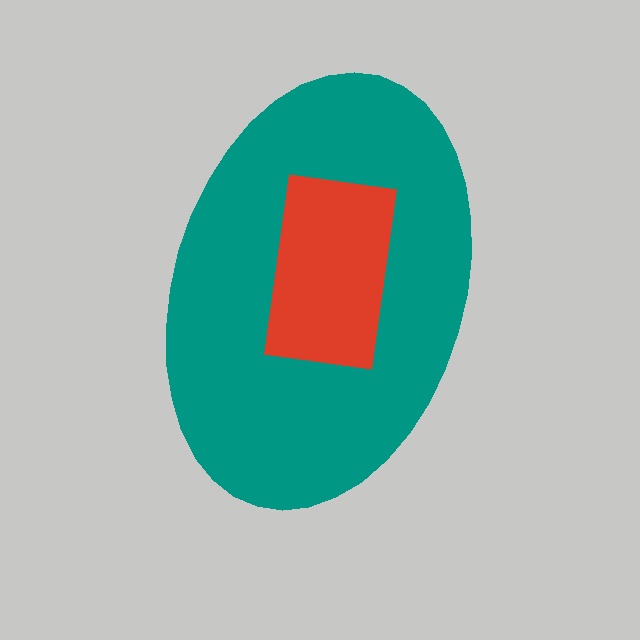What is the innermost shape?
The red rectangle.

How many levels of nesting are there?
2.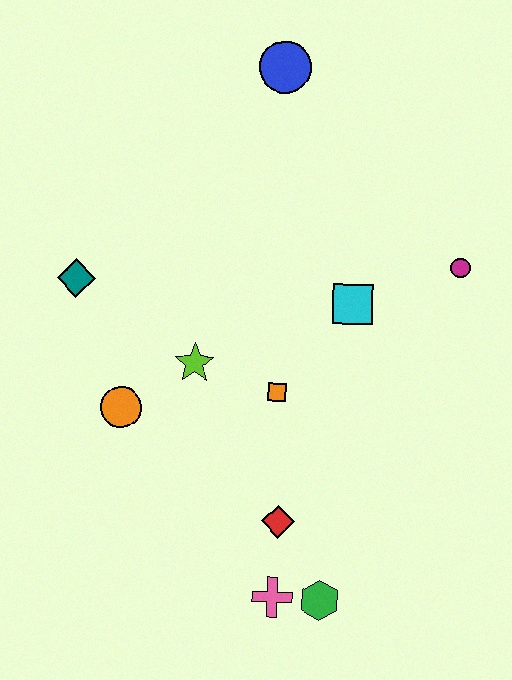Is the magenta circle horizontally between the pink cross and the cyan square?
No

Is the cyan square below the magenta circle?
Yes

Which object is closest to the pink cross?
The green hexagon is closest to the pink cross.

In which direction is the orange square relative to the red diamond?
The orange square is above the red diamond.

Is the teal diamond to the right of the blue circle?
No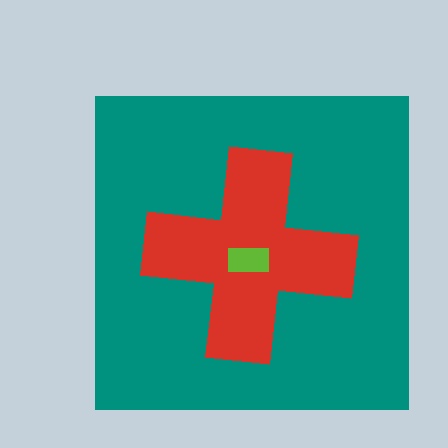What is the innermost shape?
The lime rectangle.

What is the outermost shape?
The teal square.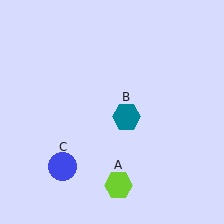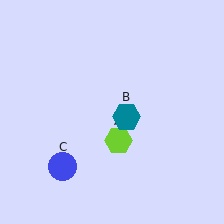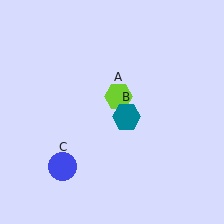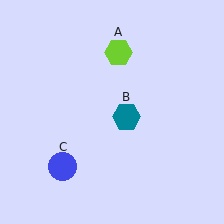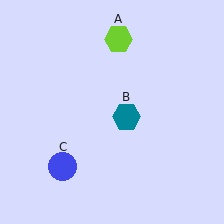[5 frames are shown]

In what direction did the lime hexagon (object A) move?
The lime hexagon (object A) moved up.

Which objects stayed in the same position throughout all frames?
Teal hexagon (object B) and blue circle (object C) remained stationary.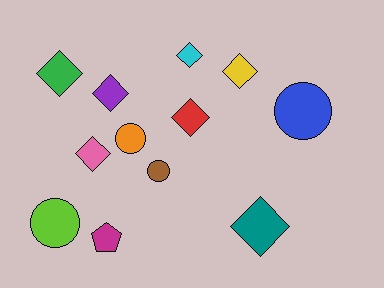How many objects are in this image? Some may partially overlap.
There are 12 objects.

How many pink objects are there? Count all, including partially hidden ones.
There is 1 pink object.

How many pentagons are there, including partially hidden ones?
There is 1 pentagon.